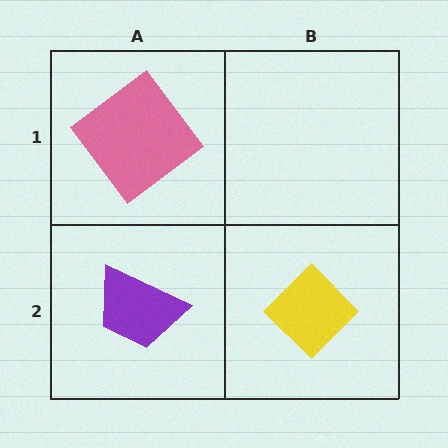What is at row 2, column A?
A purple trapezoid.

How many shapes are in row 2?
2 shapes.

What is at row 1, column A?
A pink diamond.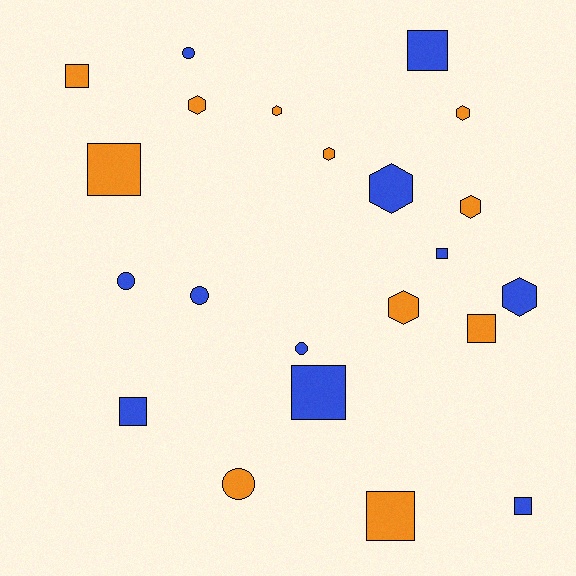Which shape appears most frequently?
Square, with 9 objects.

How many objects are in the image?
There are 22 objects.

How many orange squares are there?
There are 4 orange squares.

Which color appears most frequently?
Blue, with 11 objects.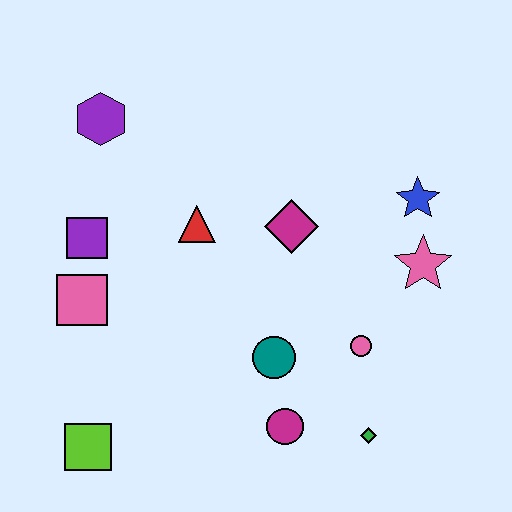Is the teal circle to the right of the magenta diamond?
No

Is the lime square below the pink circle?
Yes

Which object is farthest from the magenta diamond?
The lime square is farthest from the magenta diamond.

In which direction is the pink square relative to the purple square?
The pink square is below the purple square.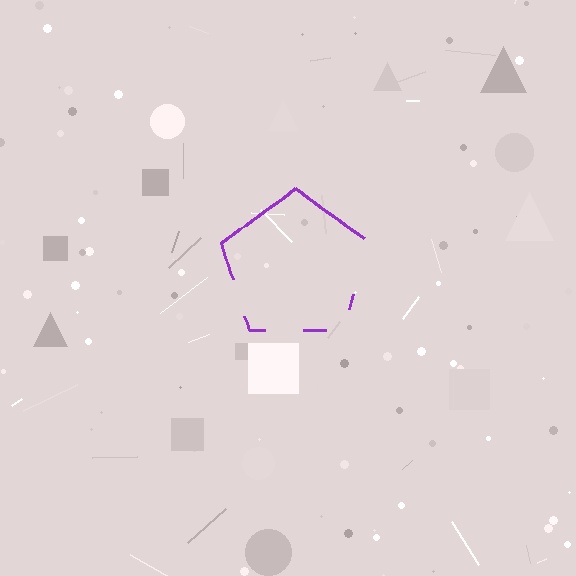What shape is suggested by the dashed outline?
The dashed outline suggests a pentagon.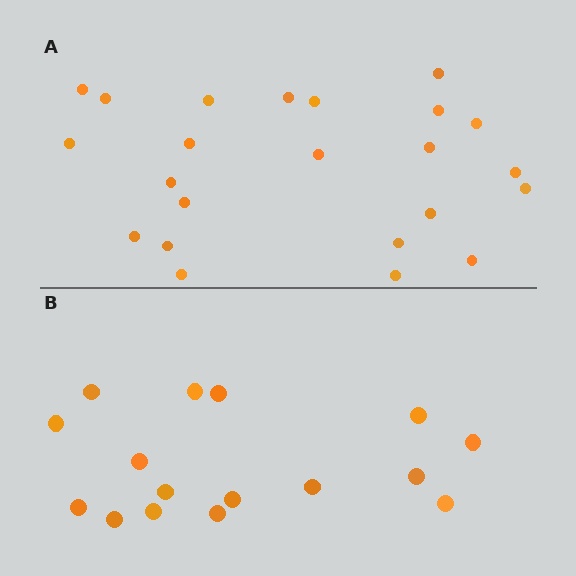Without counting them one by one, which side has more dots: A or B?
Region A (the top region) has more dots.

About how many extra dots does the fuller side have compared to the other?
Region A has roughly 8 or so more dots than region B.